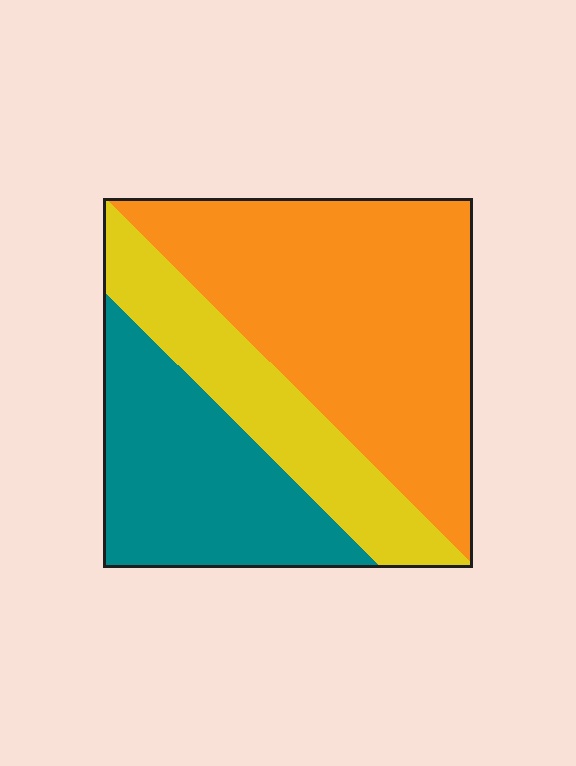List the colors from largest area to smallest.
From largest to smallest: orange, teal, yellow.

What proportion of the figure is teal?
Teal covers about 30% of the figure.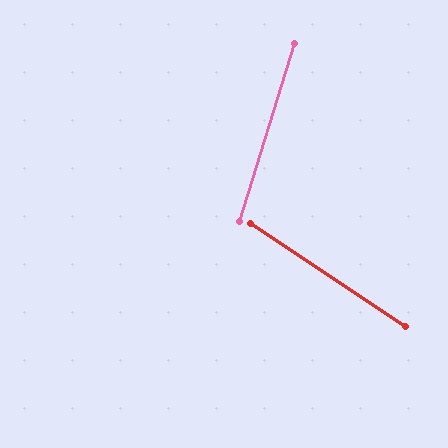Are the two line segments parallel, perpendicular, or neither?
Neither parallel nor perpendicular — they differ by about 74°.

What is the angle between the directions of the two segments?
Approximately 74 degrees.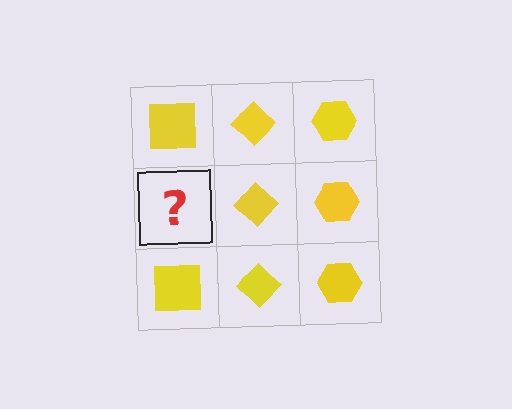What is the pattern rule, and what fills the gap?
The rule is that each column has a consistent shape. The gap should be filled with a yellow square.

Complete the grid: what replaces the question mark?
The question mark should be replaced with a yellow square.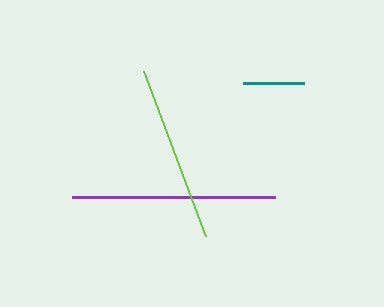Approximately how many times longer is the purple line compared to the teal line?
The purple line is approximately 3.3 times the length of the teal line.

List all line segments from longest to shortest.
From longest to shortest: purple, lime, teal.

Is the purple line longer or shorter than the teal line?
The purple line is longer than the teal line.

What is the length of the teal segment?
The teal segment is approximately 61 pixels long.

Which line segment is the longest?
The purple line is the longest at approximately 204 pixels.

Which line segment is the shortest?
The teal line is the shortest at approximately 61 pixels.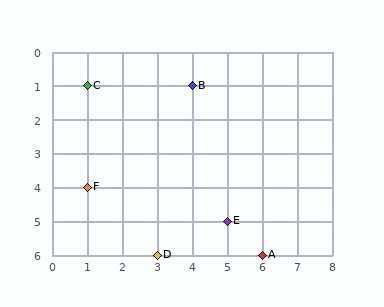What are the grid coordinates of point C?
Point C is at grid coordinates (1, 1).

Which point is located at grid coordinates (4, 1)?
Point B is at (4, 1).